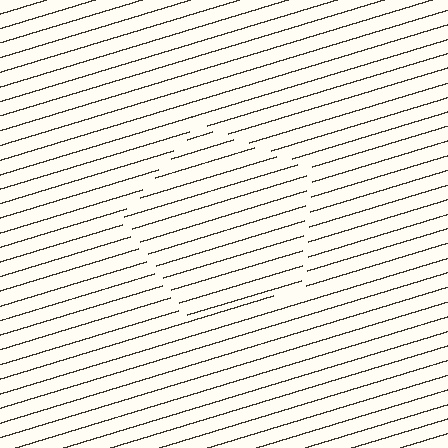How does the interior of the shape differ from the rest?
The interior of the shape contains the same grating, shifted by half a period — the contour is defined by the phase discontinuity where line-ends from the inner and outer gratings abut.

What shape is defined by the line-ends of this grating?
An illusory pentagon. The interior of the shape contains the same grating, shifted by half a period — the contour is defined by the phase discontinuity where line-ends from the inner and outer gratings abut.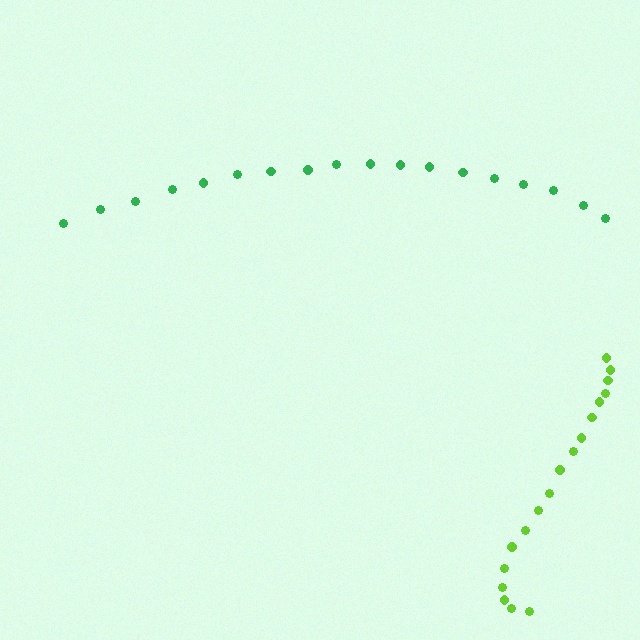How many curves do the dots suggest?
There are 2 distinct paths.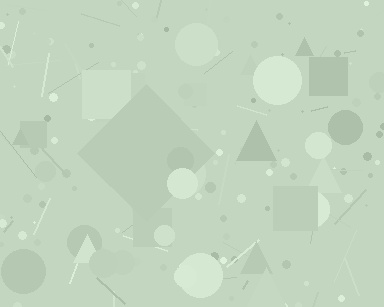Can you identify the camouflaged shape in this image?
The camouflaged shape is a diamond.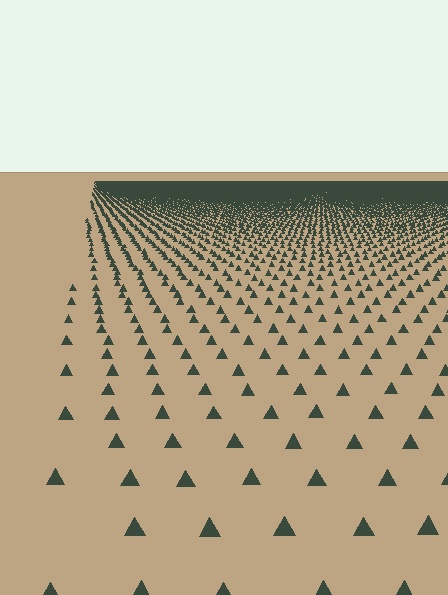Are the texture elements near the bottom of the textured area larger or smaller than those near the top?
Larger. Near the bottom, elements are closer to the viewer and appear at a bigger on-screen size.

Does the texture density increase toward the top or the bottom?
Density increases toward the top.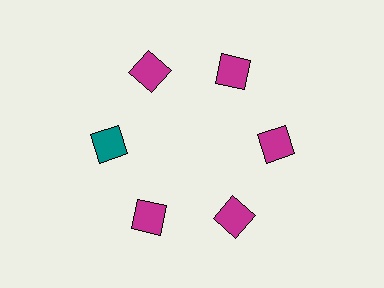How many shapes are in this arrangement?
There are 6 shapes arranged in a ring pattern.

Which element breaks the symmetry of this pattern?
The teal square at roughly the 9 o'clock position breaks the symmetry. All other shapes are magenta squares.